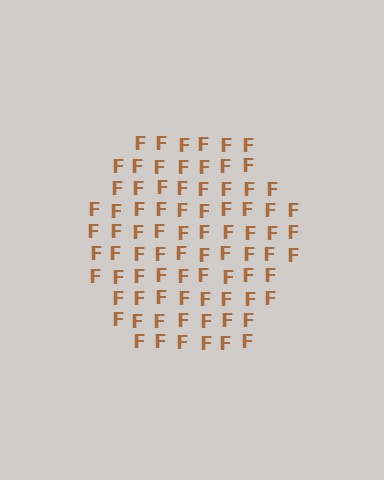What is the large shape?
The large shape is a hexagon.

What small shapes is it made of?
It is made of small letter F's.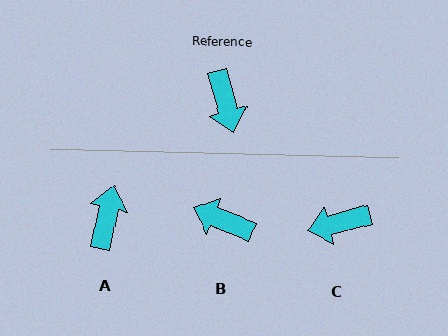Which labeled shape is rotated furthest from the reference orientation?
A, about 152 degrees away.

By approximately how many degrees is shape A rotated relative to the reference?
Approximately 152 degrees counter-clockwise.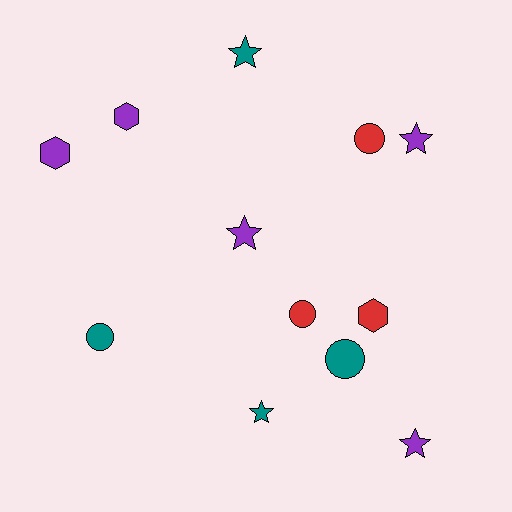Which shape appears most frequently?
Star, with 5 objects.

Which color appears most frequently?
Purple, with 5 objects.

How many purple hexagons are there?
There are 2 purple hexagons.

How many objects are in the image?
There are 12 objects.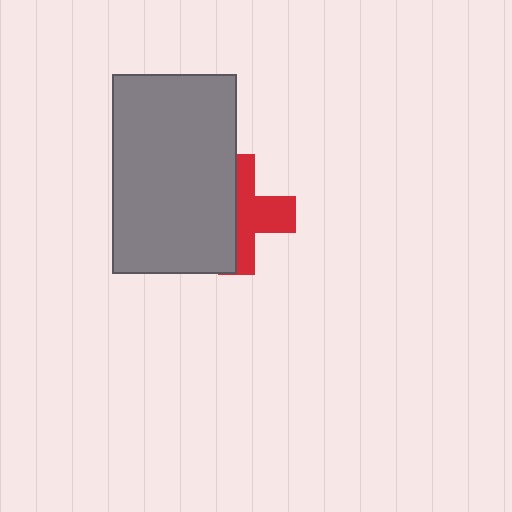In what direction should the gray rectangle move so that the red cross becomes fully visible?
The gray rectangle should move left. That is the shortest direction to clear the overlap and leave the red cross fully visible.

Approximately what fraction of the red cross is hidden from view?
Roughly 52% of the red cross is hidden behind the gray rectangle.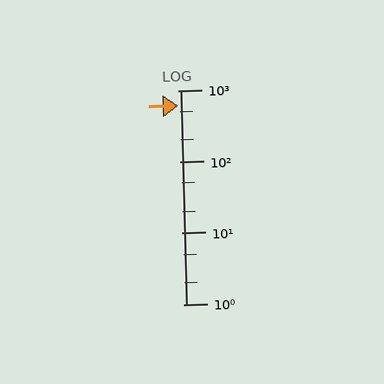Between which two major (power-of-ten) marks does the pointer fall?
The pointer is between 100 and 1000.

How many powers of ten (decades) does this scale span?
The scale spans 3 decades, from 1 to 1000.